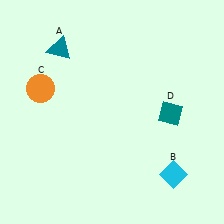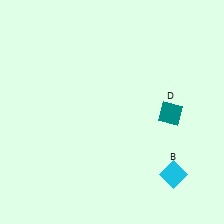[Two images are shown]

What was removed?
The orange circle (C), the teal triangle (A) were removed in Image 2.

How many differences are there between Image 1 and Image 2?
There are 2 differences between the two images.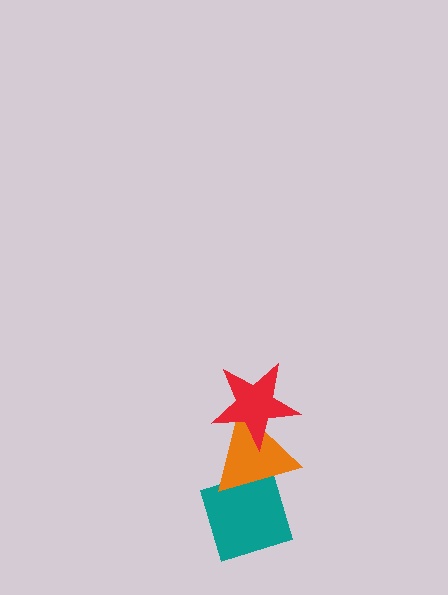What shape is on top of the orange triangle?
The red star is on top of the orange triangle.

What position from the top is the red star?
The red star is 1st from the top.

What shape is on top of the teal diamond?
The orange triangle is on top of the teal diamond.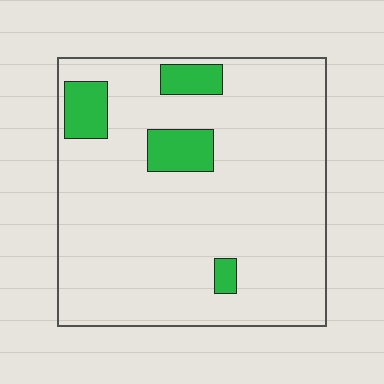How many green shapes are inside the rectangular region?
4.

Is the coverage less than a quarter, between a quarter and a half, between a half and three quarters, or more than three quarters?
Less than a quarter.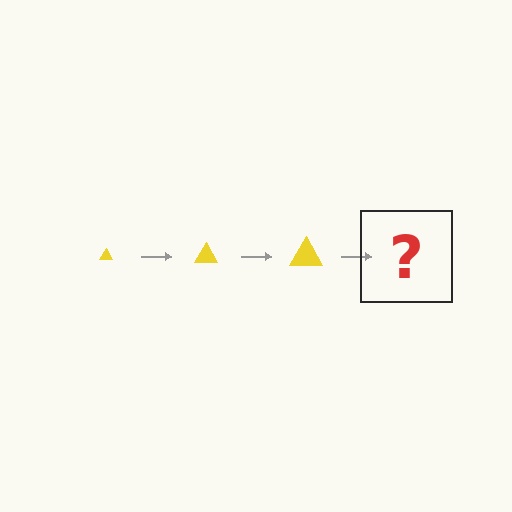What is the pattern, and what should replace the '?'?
The pattern is that the triangle gets progressively larger each step. The '?' should be a yellow triangle, larger than the previous one.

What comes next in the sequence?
The next element should be a yellow triangle, larger than the previous one.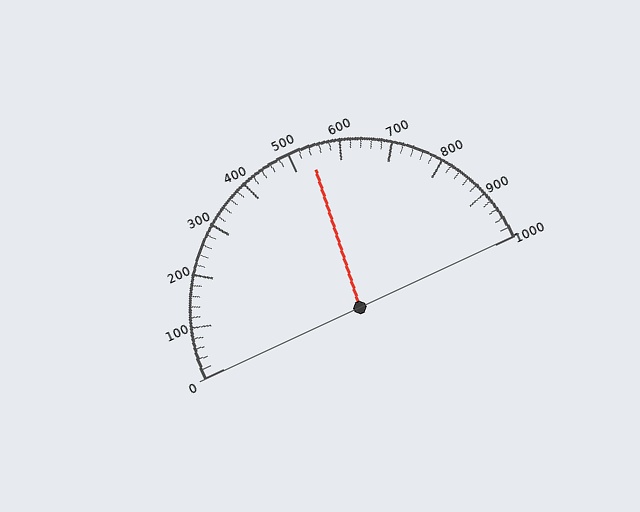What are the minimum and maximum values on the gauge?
The gauge ranges from 0 to 1000.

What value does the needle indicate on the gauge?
The needle indicates approximately 540.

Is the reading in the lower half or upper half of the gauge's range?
The reading is in the upper half of the range (0 to 1000).